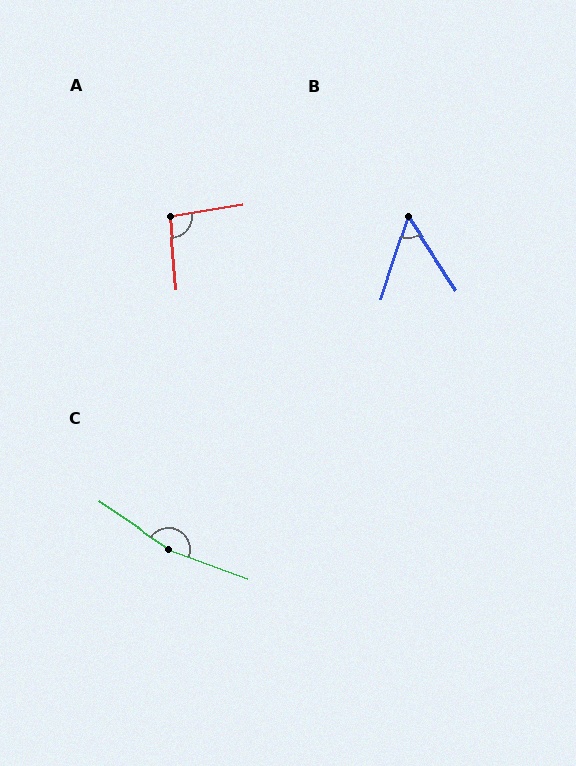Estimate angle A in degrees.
Approximately 94 degrees.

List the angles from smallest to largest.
B (52°), A (94°), C (166°).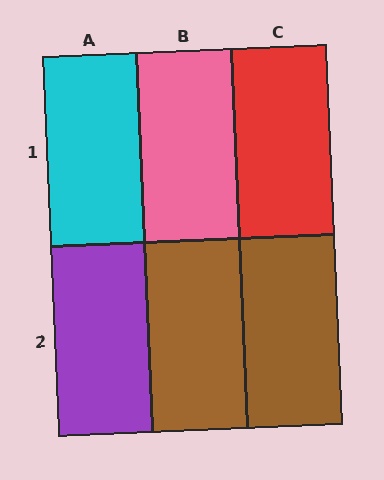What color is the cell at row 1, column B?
Pink.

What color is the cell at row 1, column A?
Cyan.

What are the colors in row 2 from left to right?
Purple, brown, brown.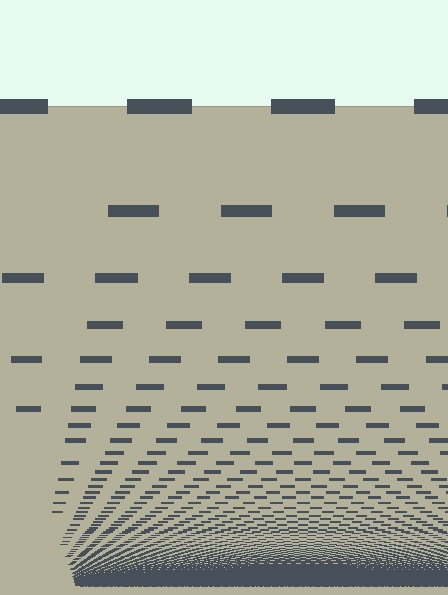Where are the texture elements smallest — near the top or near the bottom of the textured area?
Near the bottom.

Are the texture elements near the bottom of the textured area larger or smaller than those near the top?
Smaller. The gradient is inverted — elements near the bottom are smaller and denser.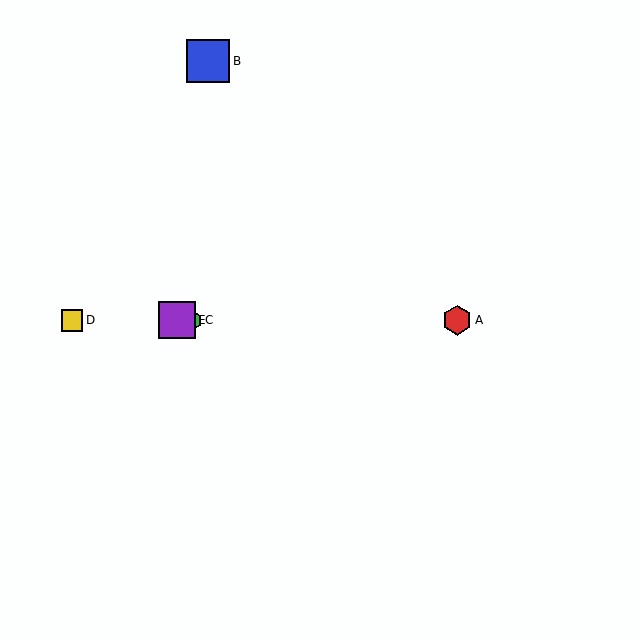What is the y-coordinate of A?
Object A is at y≈320.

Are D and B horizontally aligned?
No, D is at y≈320 and B is at y≈61.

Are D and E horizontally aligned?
Yes, both are at y≈320.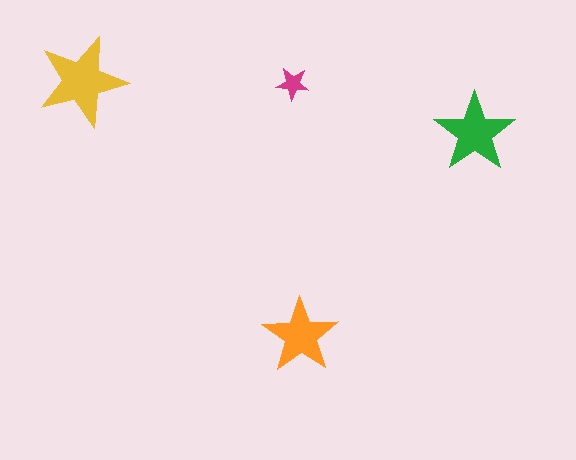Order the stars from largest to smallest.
the yellow one, the green one, the orange one, the magenta one.